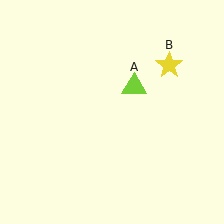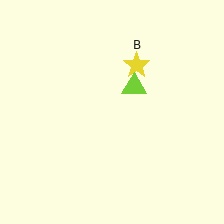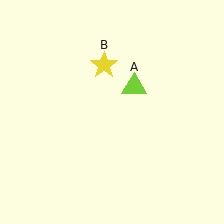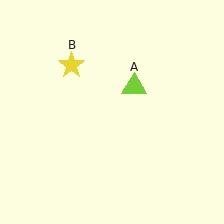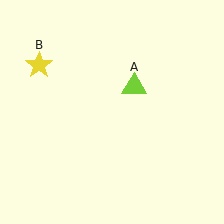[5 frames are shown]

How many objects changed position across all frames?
1 object changed position: yellow star (object B).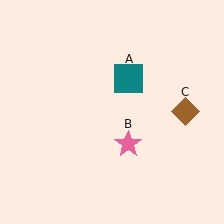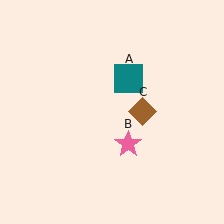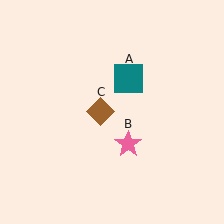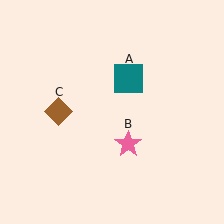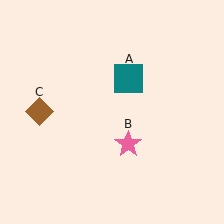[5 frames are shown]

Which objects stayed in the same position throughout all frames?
Teal square (object A) and pink star (object B) remained stationary.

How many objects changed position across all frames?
1 object changed position: brown diamond (object C).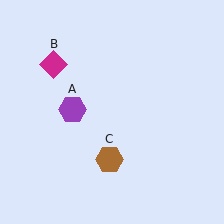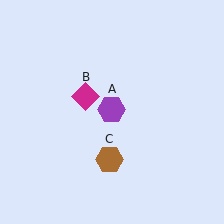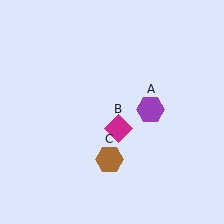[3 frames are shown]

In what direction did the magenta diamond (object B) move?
The magenta diamond (object B) moved down and to the right.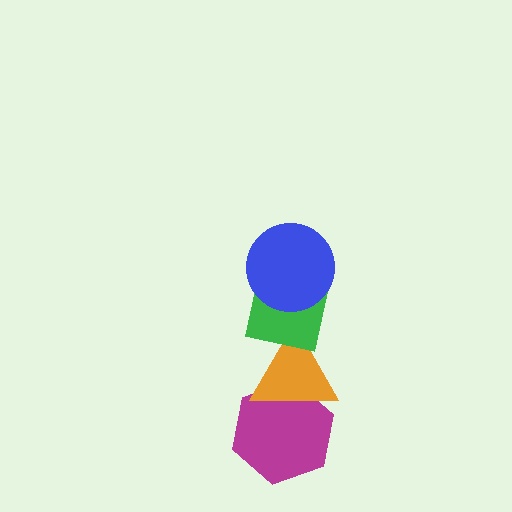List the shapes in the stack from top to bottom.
From top to bottom: the blue circle, the green square, the orange triangle, the magenta hexagon.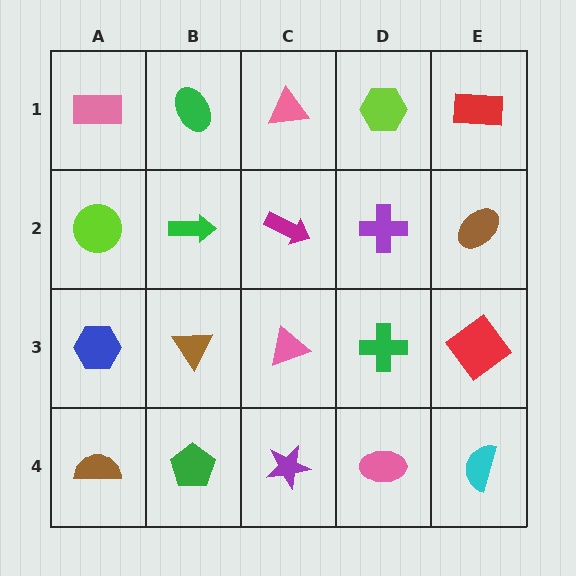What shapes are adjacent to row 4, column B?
A brown triangle (row 3, column B), a brown semicircle (row 4, column A), a purple star (row 4, column C).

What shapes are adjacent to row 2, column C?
A pink triangle (row 1, column C), a pink triangle (row 3, column C), a green arrow (row 2, column B), a purple cross (row 2, column D).